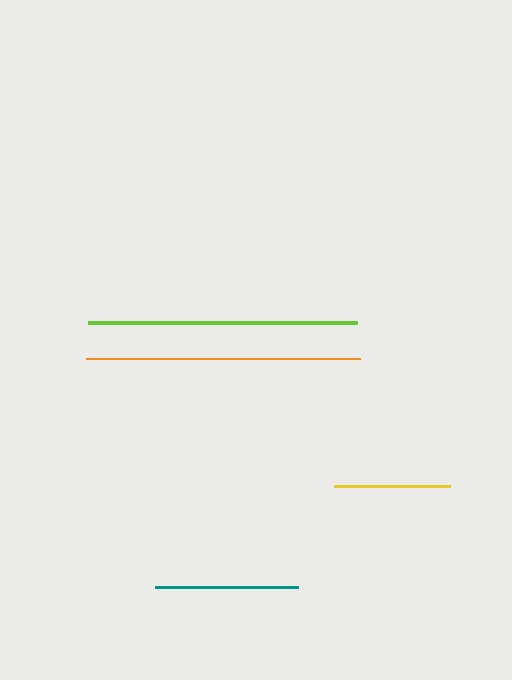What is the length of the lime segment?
The lime segment is approximately 269 pixels long.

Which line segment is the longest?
The orange line is the longest at approximately 274 pixels.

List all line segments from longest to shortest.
From longest to shortest: orange, lime, teal, yellow.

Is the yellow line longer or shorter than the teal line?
The teal line is longer than the yellow line.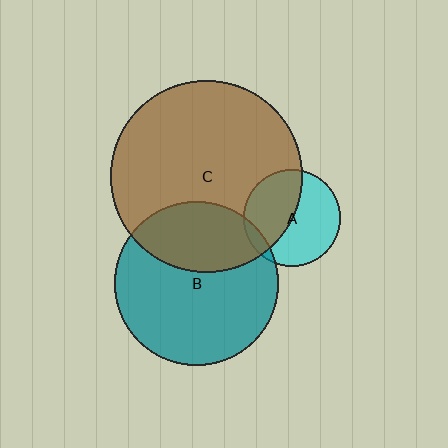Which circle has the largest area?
Circle C (brown).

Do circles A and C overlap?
Yes.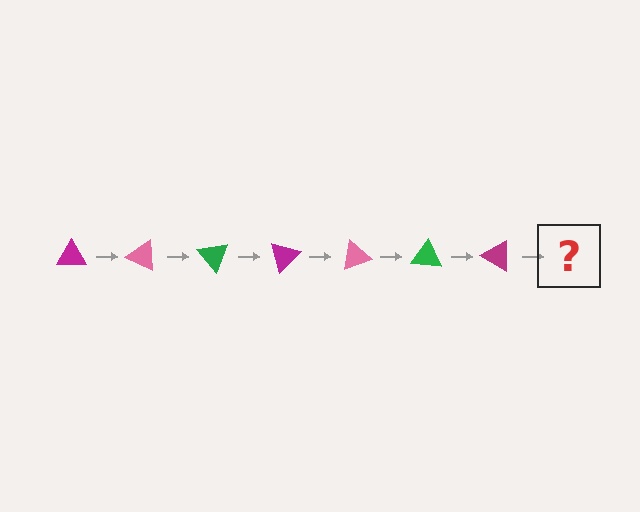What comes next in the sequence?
The next element should be a pink triangle, rotated 175 degrees from the start.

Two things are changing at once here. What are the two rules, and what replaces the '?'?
The two rules are that it rotates 25 degrees each step and the color cycles through magenta, pink, and green. The '?' should be a pink triangle, rotated 175 degrees from the start.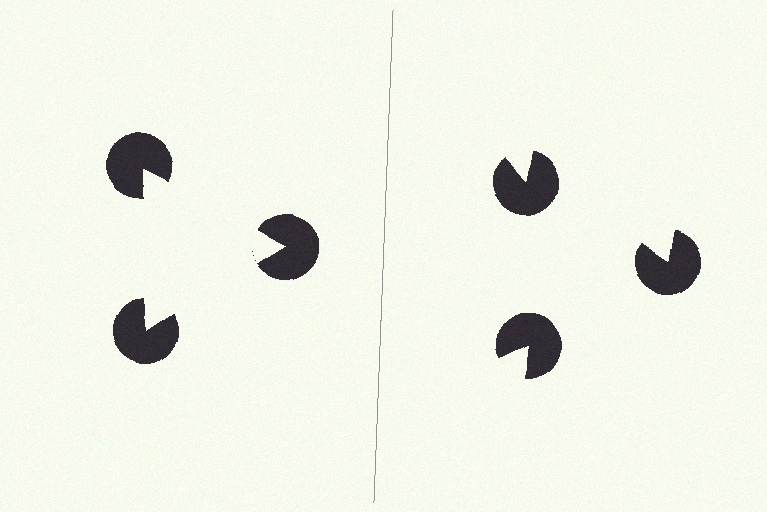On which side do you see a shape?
An illusory triangle appears on the left side. On the right side the wedge cuts are rotated, so no coherent shape forms.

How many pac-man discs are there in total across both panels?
6 — 3 on each side.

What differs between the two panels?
The pac-man discs are positioned identically on both sides; only the wedge orientations differ. On the left they align to a triangle; on the right they are misaligned.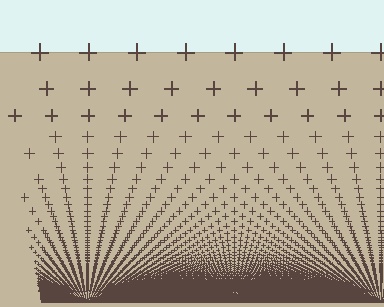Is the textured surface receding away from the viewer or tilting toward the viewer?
The surface appears to tilt toward the viewer. Texture elements get larger and sparser toward the top.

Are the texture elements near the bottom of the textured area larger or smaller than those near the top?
Smaller. The gradient is inverted — elements near the bottom are smaller and denser.